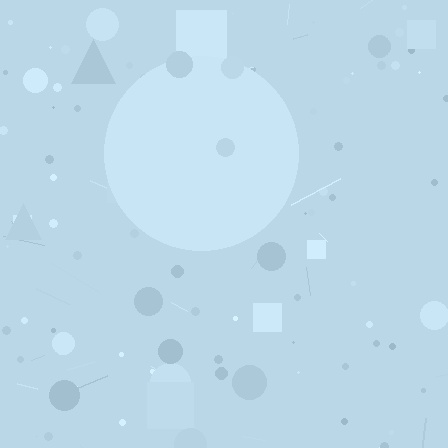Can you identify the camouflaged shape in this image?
The camouflaged shape is a circle.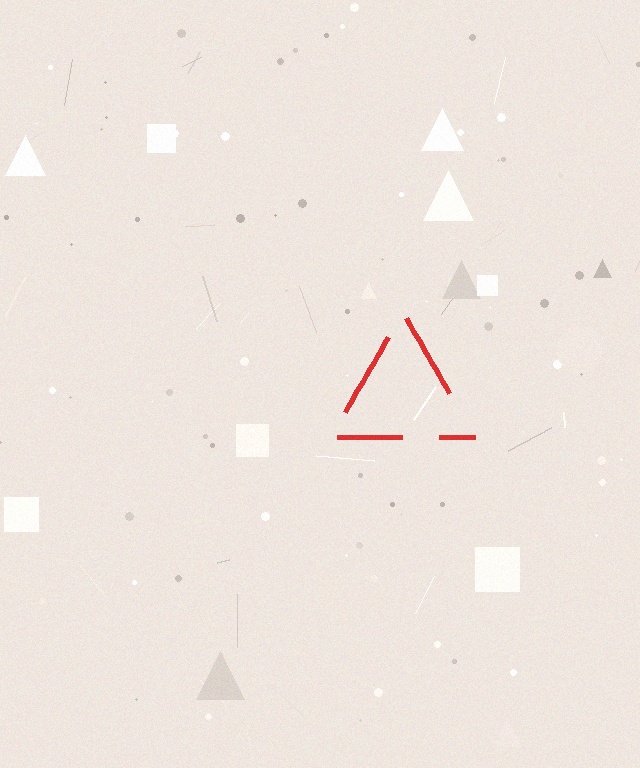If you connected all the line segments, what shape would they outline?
They would outline a triangle.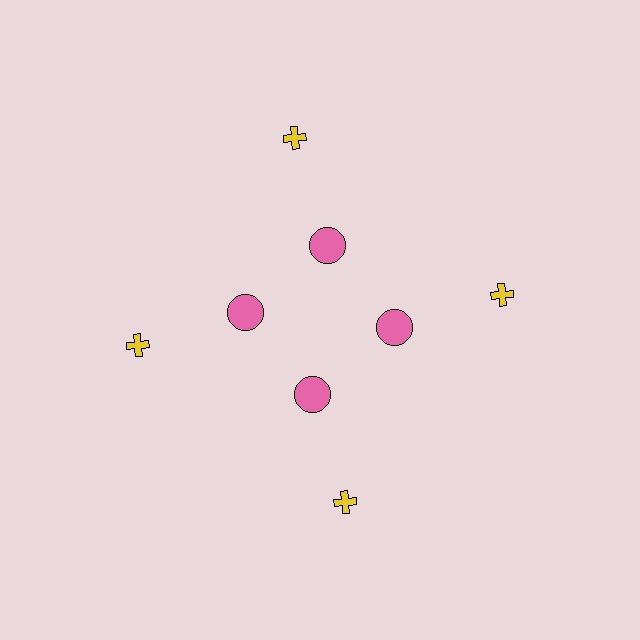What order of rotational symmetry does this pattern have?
This pattern has 4-fold rotational symmetry.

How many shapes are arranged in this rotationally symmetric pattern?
There are 8 shapes, arranged in 4 groups of 2.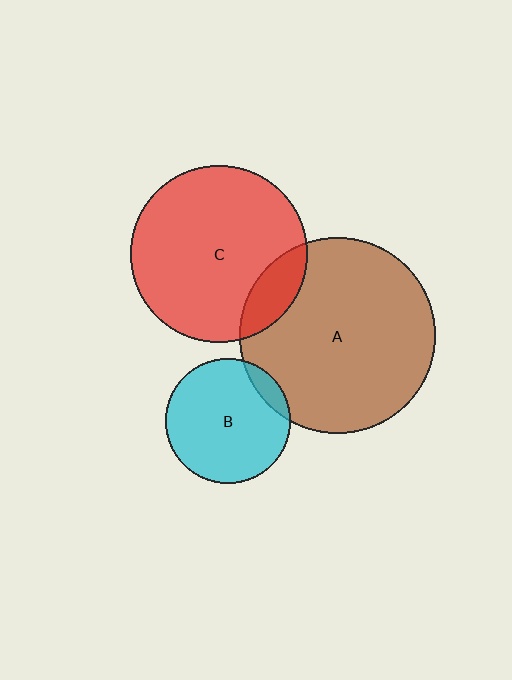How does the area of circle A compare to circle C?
Approximately 1.2 times.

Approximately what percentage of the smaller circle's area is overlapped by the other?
Approximately 15%.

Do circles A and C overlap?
Yes.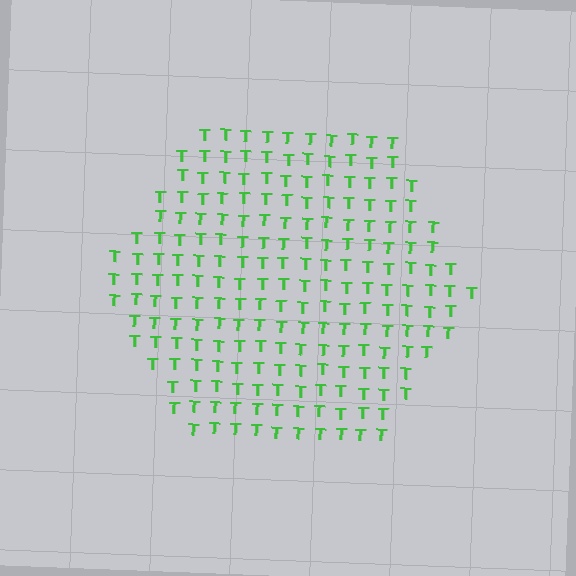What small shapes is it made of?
It is made of small letter T's.